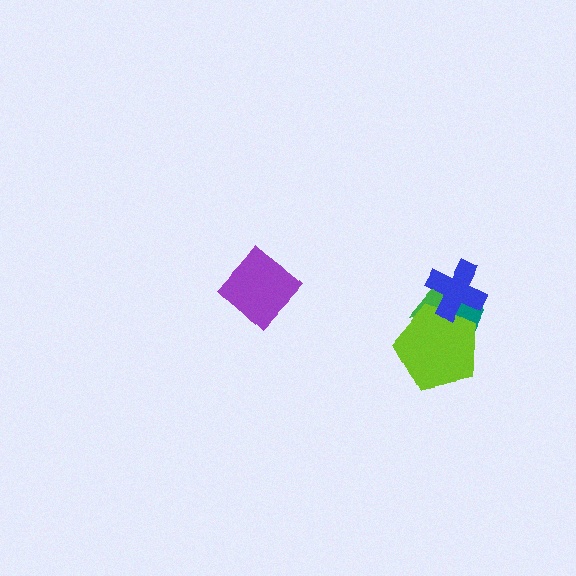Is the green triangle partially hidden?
Yes, it is partially covered by another shape.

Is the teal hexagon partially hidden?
Yes, it is partially covered by another shape.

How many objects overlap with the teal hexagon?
3 objects overlap with the teal hexagon.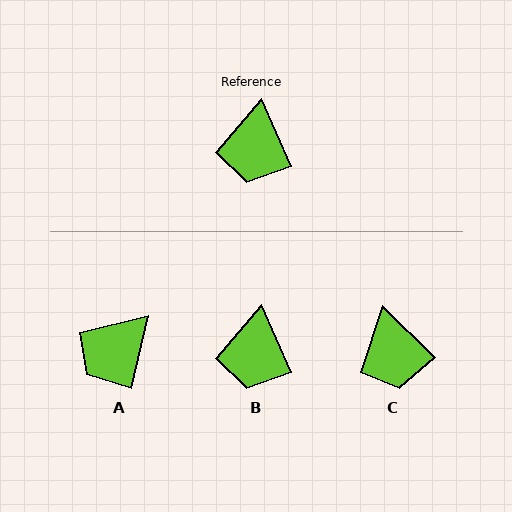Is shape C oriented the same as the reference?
No, it is off by about 22 degrees.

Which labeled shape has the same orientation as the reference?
B.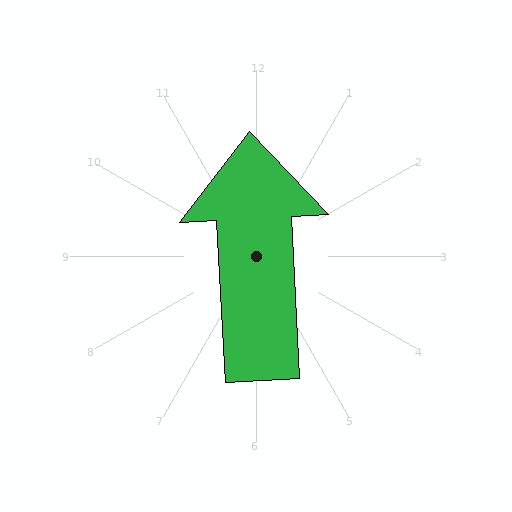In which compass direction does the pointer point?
North.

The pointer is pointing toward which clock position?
Roughly 12 o'clock.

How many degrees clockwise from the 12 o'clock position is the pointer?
Approximately 357 degrees.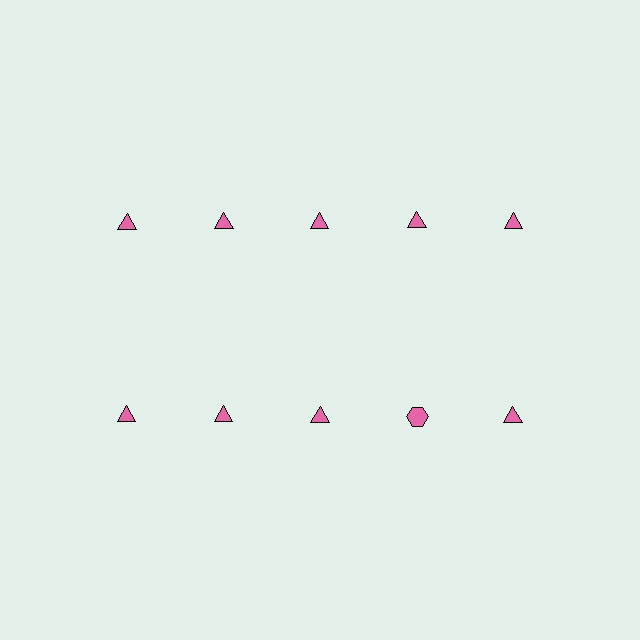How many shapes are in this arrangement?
There are 10 shapes arranged in a grid pattern.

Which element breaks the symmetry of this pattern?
The pink hexagon in the second row, second from right column breaks the symmetry. All other shapes are pink triangles.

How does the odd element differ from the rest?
It has a different shape: hexagon instead of triangle.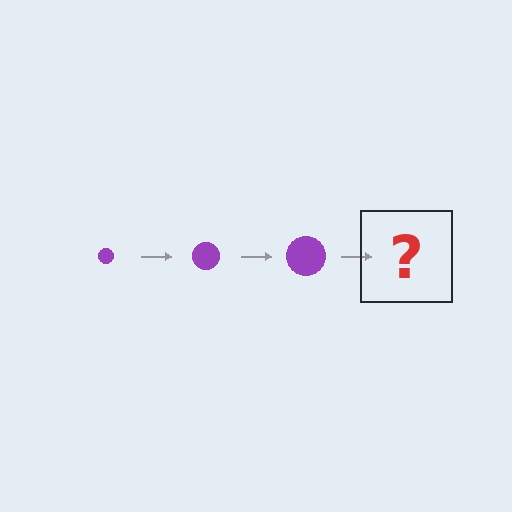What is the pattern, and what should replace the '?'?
The pattern is that the circle gets progressively larger each step. The '?' should be a purple circle, larger than the previous one.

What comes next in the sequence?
The next element should be a purple circle, larger than the previous one.